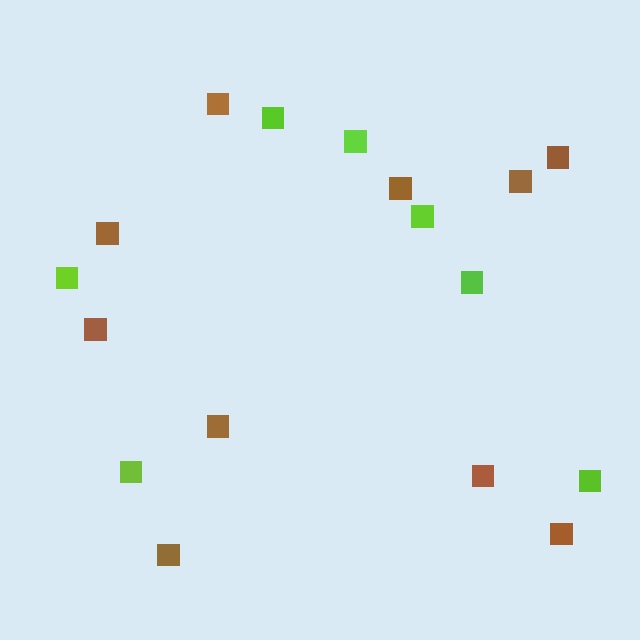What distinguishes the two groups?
There are 2 groups: one group of lime squares (7) and one group of brown squares (10).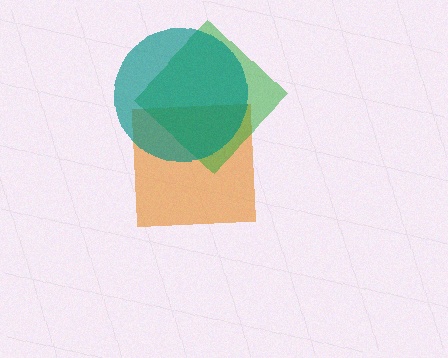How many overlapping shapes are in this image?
There are 3 overlapping shapes in the image.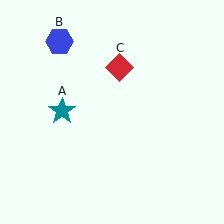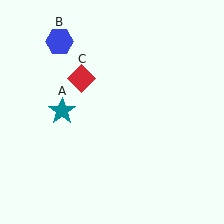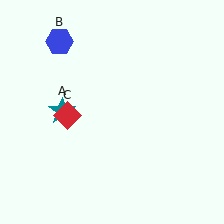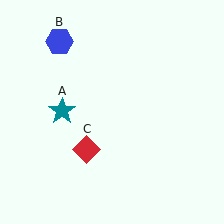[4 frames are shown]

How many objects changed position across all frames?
1 object changed position: red diamond (object C).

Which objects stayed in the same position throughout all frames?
Teal star (object A) and blue hexagon (object B) remained stationary.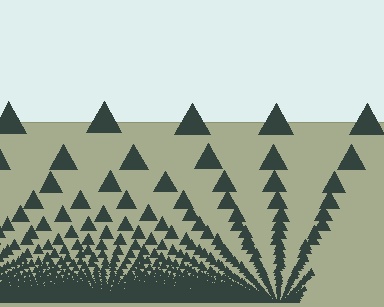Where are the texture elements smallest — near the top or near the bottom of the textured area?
Near the bottom.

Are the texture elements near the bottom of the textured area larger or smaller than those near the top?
Smaller. The gradient is inverted — elements near the bottom are smaller and denser.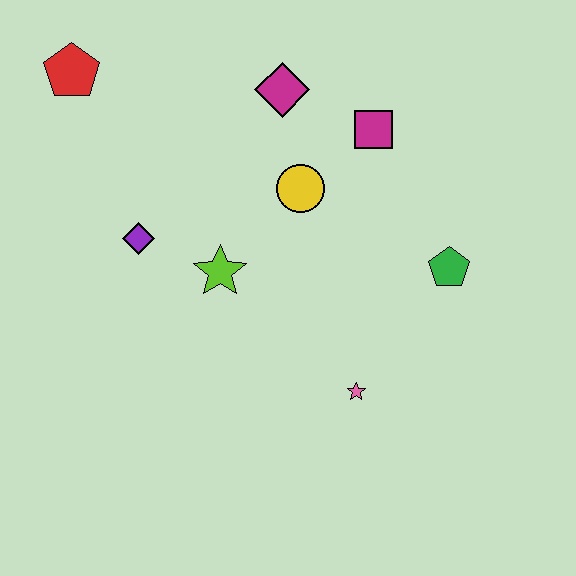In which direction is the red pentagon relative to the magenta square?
The red pentagon is to the left of the magenta square.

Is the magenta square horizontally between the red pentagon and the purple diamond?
No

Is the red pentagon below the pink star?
No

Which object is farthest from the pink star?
The red pentagon is farthest from the pink star.